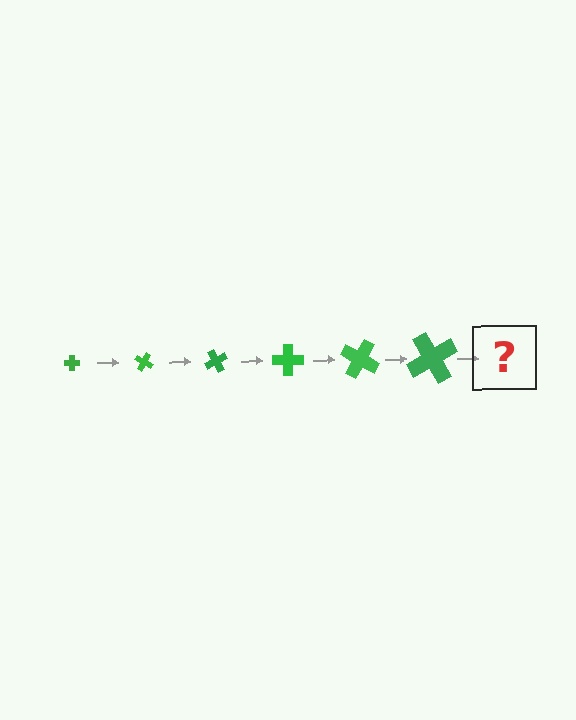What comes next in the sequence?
The next element should be a cross, larger than the previous one and rotated 180 degrees from the start.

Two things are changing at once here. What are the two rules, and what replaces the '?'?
The two rules are that the cross grows larger each step and it rotates 30 degrees each step. The '?' should be a cross, larger than the previous one and rotated 180 degrees from the start.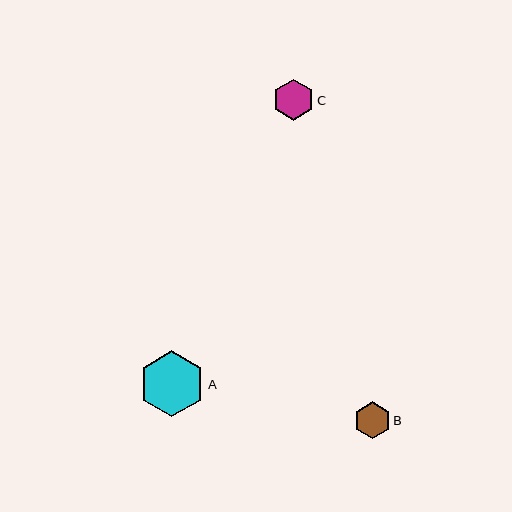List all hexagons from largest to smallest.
From largest to smallest: A, C, B.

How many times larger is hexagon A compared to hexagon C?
Hexagon A is approximately 1.6 times the size of hexagon C.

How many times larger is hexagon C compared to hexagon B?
Hexagon C is approximately 1.1 times the size of hexagon B.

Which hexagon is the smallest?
Hexagon B is the smallest with a size of approximately 37 pixels.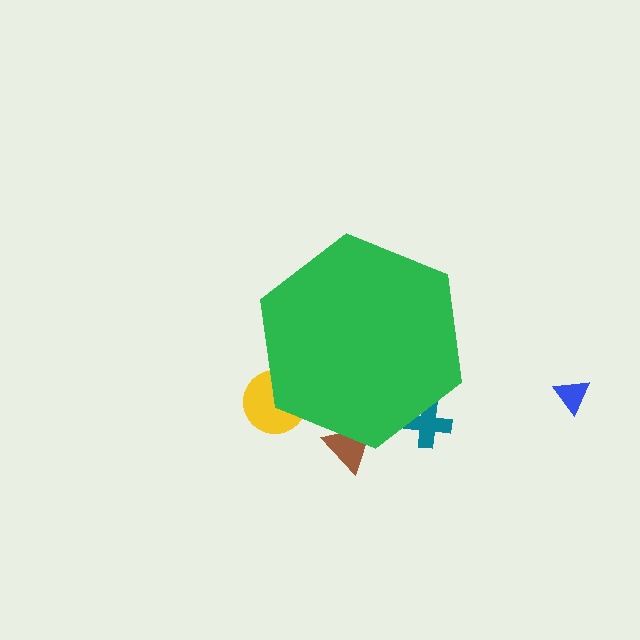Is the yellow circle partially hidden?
Yes, the yellow circle is partially hidden behind the green hexagon.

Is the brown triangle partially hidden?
Yes, the brown triangle is partially hidden behind the green hexagon.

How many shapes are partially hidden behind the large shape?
3 shapes are partially hidden.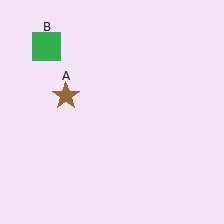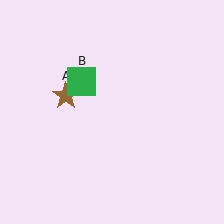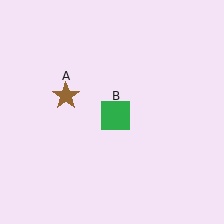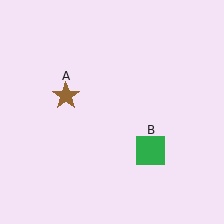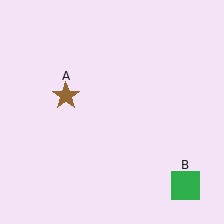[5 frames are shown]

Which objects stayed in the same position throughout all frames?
Brown star (object A) remained stationary.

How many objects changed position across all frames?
1 object changed position: green square (object B).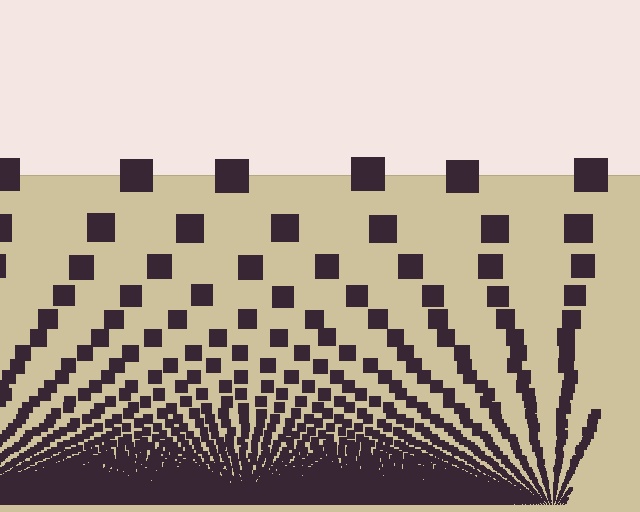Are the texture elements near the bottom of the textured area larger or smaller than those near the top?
Smaller. The gradient is inverted — elements near the bottom are smaller and denser.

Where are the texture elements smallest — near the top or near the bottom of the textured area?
Near the bottom.